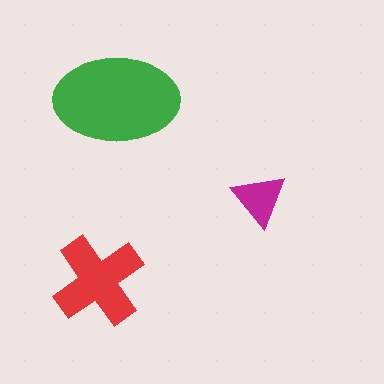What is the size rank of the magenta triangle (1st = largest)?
3rd.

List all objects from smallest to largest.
The magenta triangle, the red cross, the green ellipse.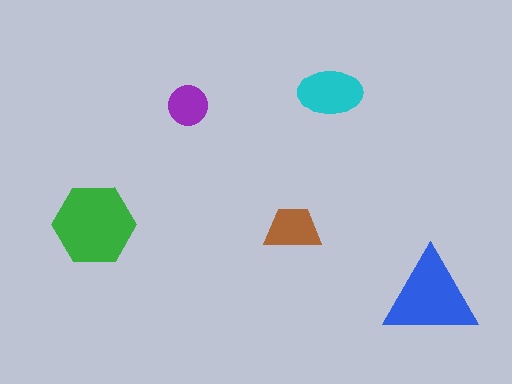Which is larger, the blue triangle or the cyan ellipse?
The blue triangle.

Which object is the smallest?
The purple circle.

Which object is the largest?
The green hexagon.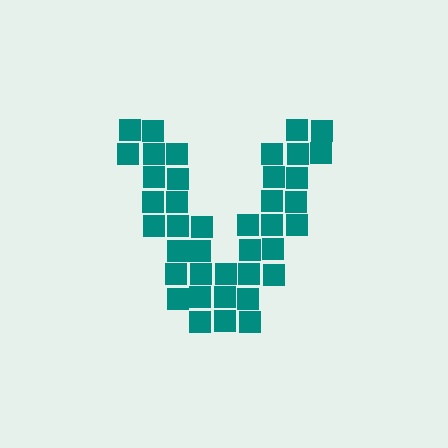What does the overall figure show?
The overall figure shows the letter V.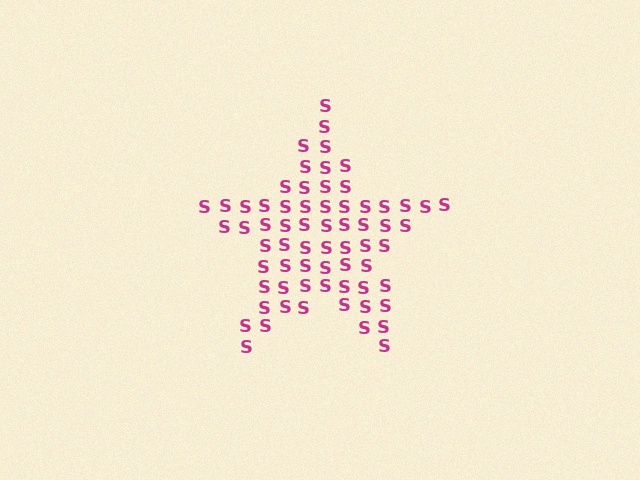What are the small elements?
The small elements are letter S's.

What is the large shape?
The large shape is a star.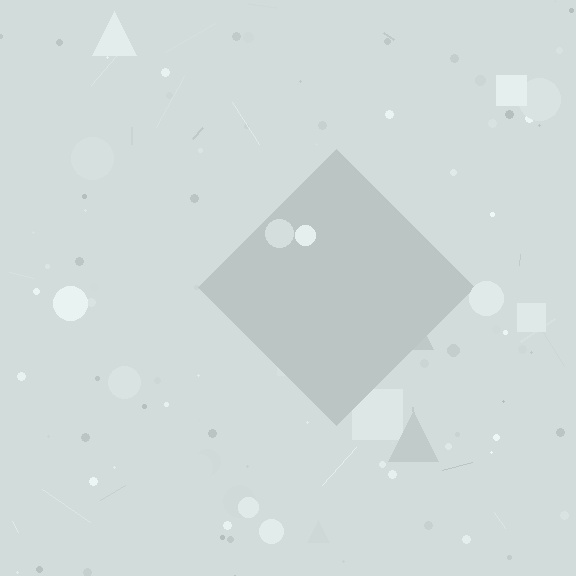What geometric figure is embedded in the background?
A diamond is embedded in the background.